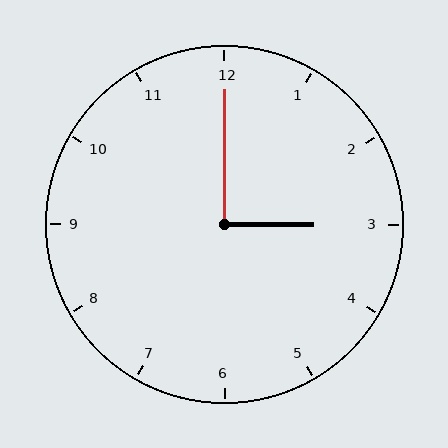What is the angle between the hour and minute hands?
Approximately 90 degrees.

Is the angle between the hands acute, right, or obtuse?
It is right.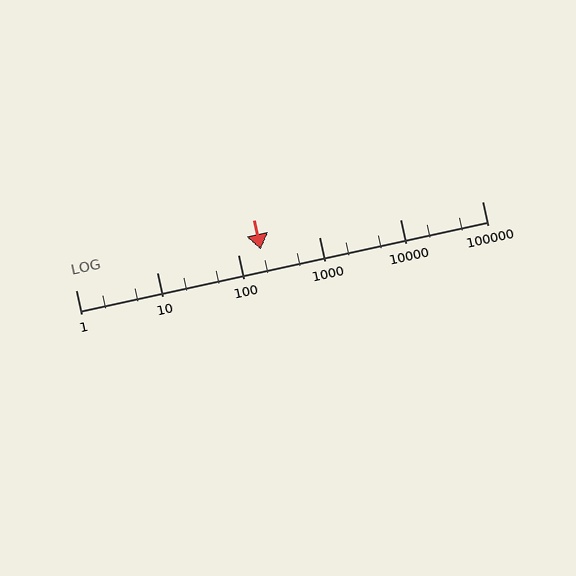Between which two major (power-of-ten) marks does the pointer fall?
The pointer is between 100 and 1000.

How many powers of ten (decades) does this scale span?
The scale spans 5 decades, from 1 to 100000.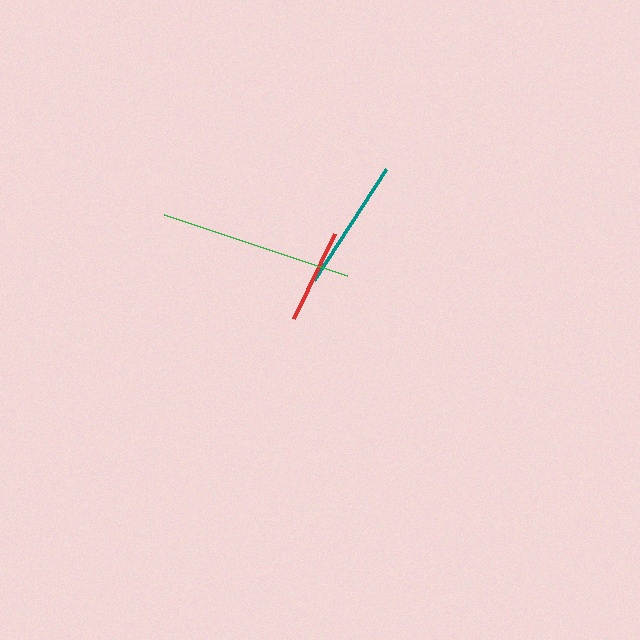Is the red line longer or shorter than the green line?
The green line is longer than the red line.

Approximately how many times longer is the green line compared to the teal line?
The green line is approximately 1.5 times the length of the teal line.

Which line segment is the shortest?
The red line is the shortest at approximately 94 pixels.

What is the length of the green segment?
The green segment is approximately 192 pixels long.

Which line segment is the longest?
The green line is the longest at approximately 192 pixels.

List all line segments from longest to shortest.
From longest to shortest: green, teal, red.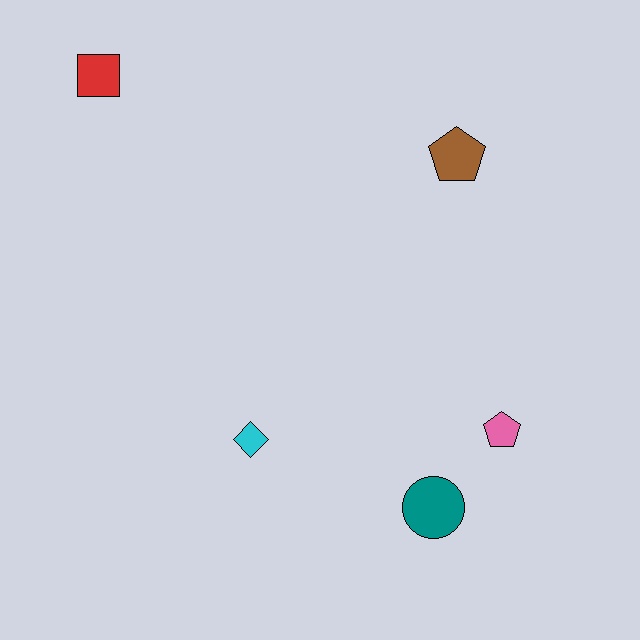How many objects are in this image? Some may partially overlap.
There are 5 objects.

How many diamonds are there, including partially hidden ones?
There is 1 diamond.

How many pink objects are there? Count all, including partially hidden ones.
There is 1 pink object.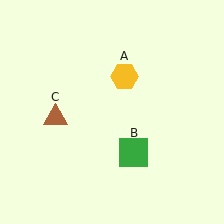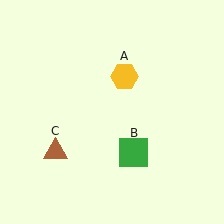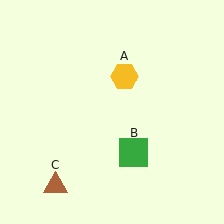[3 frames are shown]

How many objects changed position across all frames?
1 object changed position: brown triangle (object C).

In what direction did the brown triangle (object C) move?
The brown triangle (object C) moved down.